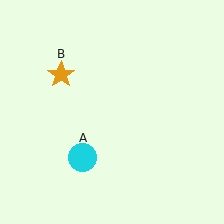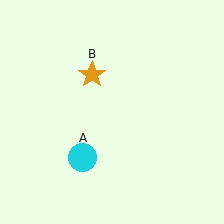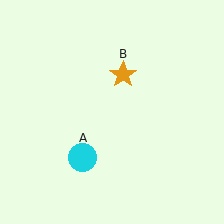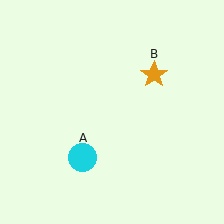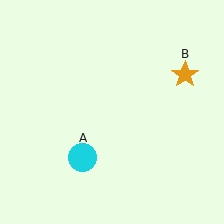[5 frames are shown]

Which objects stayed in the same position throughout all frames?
Cyan circle (object A) remained stationary.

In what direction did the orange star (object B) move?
The orange star (object B) moved right.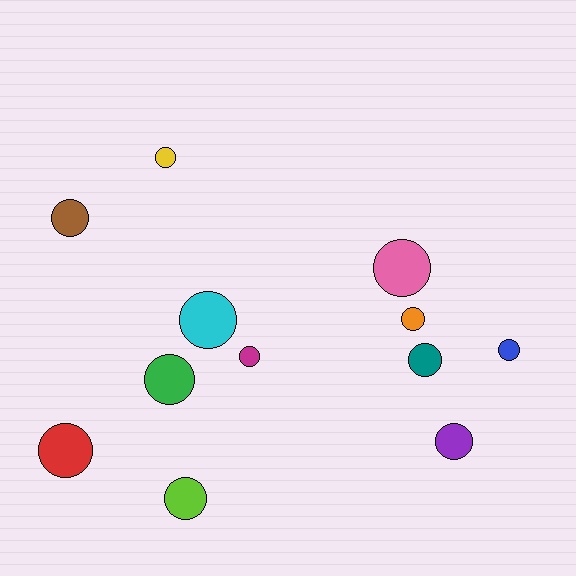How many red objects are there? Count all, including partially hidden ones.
There is 1 red object.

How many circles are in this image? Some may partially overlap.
There are 12 circles.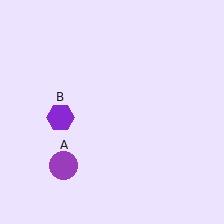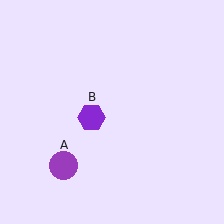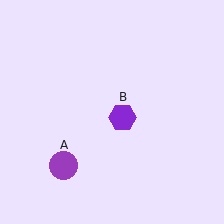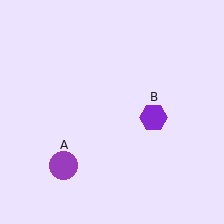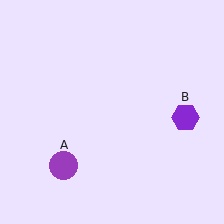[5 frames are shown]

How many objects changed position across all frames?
1 object changed position: purple hexagon (object B).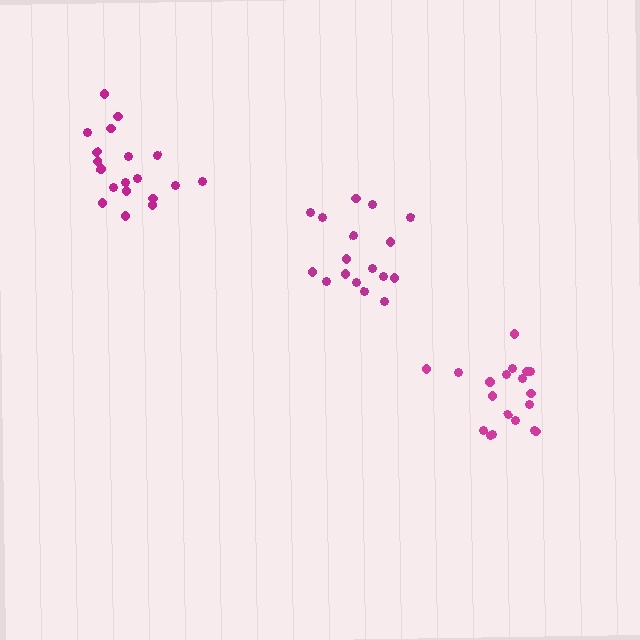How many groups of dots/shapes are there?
There are 3 groups.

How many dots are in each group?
Group 1: 19 dots, Group 2: 17 dots, Group 3: 19 dots (55 total).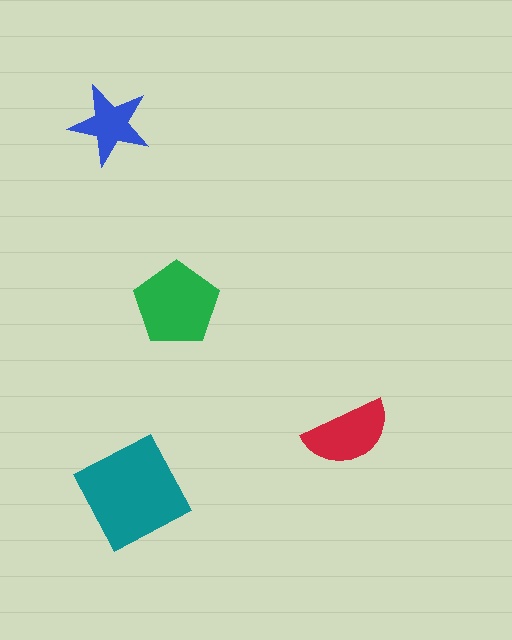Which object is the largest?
The teal square.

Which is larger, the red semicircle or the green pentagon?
The green pentagon.